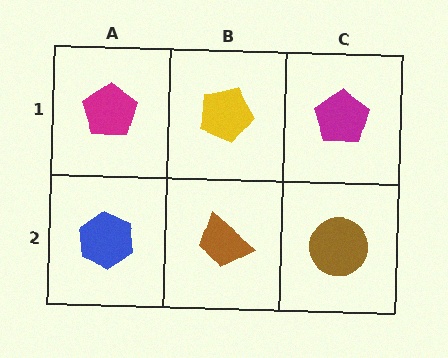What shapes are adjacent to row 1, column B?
A brown trapezoid (row 2, column B), a magenta pentagon (row 1, column A), a magenta pentagon (row 1, column C).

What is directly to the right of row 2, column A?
A brown trapezoid.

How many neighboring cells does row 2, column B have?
3.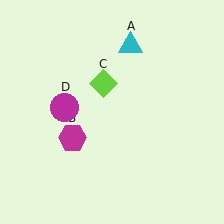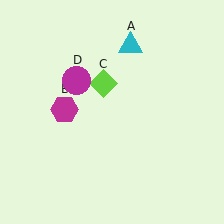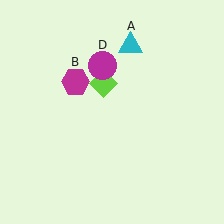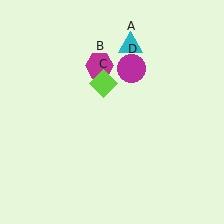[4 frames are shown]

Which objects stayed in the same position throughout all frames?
Cyan triangle (object A) and lime diamond (object C) remained stationary.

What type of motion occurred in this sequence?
The magenta hexagon (object B), magenta circle (object D) rotated clockwise around the center of the scene.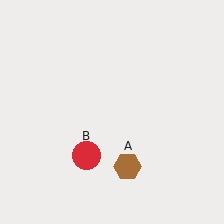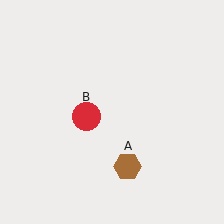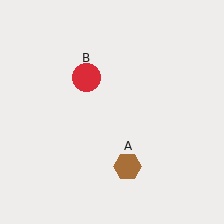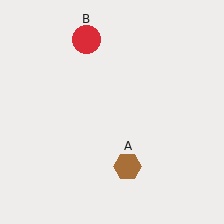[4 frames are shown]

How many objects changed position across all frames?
1 object changed position: red circle (object B).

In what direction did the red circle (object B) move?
The red circle (object B) moved up.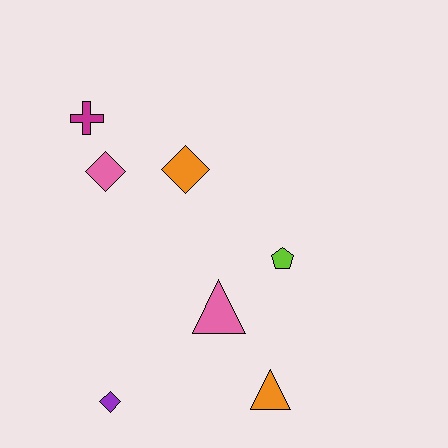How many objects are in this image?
There are 7 objects.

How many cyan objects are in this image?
There are no cyan objects.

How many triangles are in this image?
There are 2 triangles.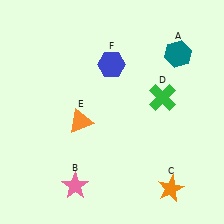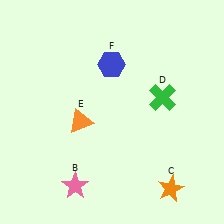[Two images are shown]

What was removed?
The teal hexagon (A) was removed in Image 2.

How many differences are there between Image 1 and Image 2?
There is 1 difference between the two images.